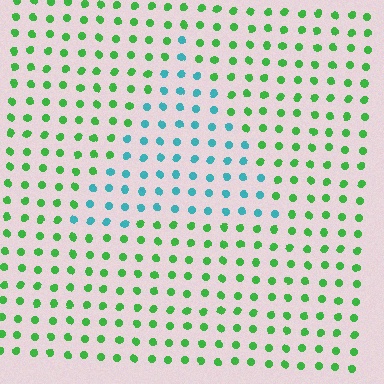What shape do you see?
I see a triangle.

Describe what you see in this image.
The image is filled with small green elements in a uniform arrangement. A triangle-shaped region is visible where the elements are tinted to a slightly different hue, forming a subtle color boundary.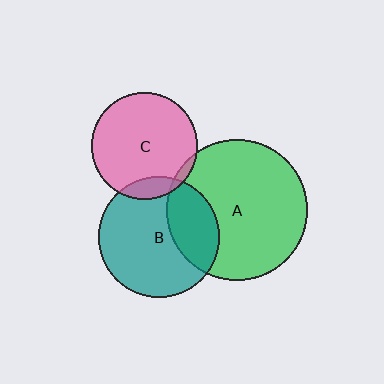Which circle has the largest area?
Circle A (green).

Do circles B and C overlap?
Yes.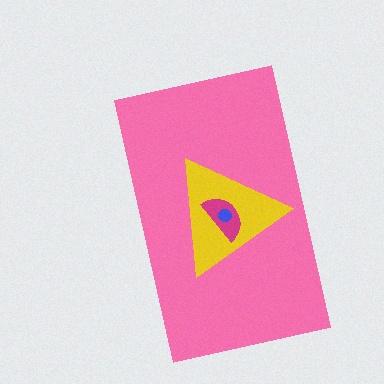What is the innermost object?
The blue circle.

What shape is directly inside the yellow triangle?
The magenta semicircle.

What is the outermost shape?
The pink rectangle.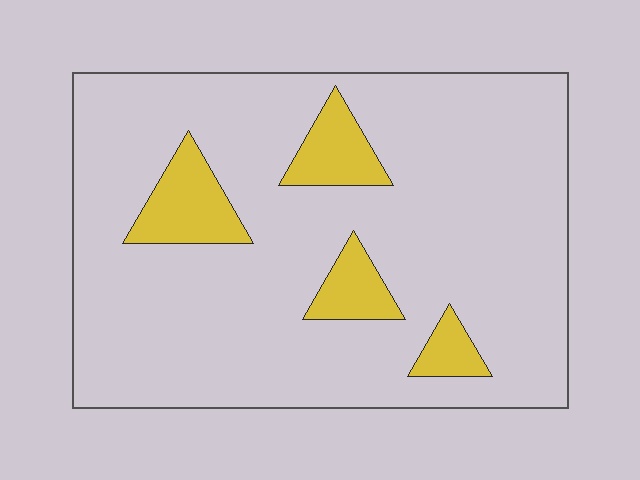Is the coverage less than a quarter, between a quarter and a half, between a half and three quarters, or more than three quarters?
Less than a quarter.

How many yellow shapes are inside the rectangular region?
4.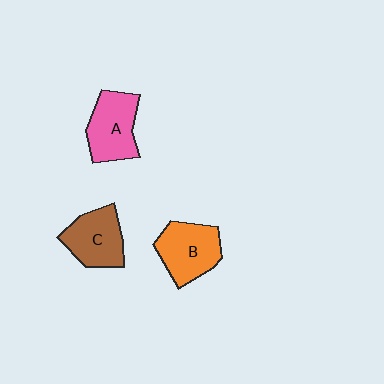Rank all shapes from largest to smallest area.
From largest to smallest: B (orange), A (pink), C (brown).